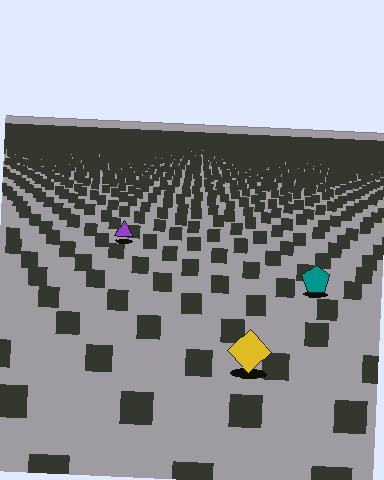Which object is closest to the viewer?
The yellow diamond is closest. The texture marks near it are larger and more spread out.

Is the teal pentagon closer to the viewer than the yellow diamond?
No. The yellow diamond is closer — you can tell from the texture gradient: the ground texture is coarser near it.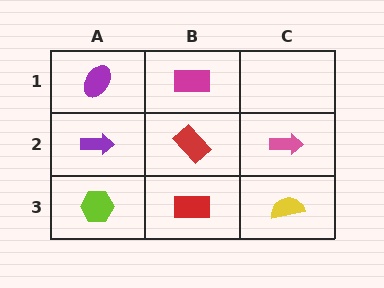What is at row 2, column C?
A pink arrow.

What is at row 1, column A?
A purple ellipse.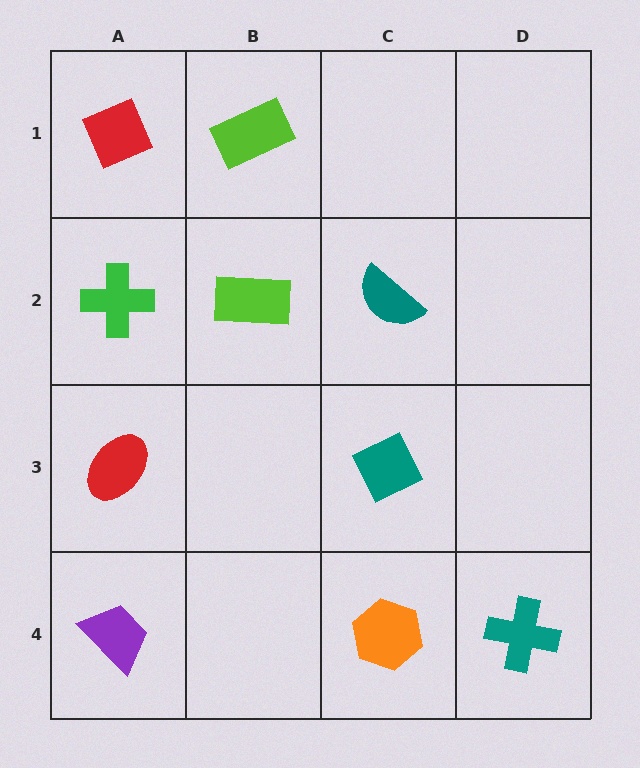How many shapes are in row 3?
2 shapes.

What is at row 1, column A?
A red diamond.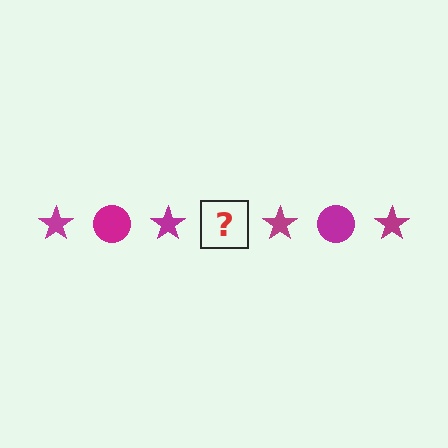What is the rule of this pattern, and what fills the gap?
The rule is that the pattern cycles through star, circle shapes in magenta. The gap should be filled with a magenta circle.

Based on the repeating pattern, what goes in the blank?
The blank should be a magenta circle.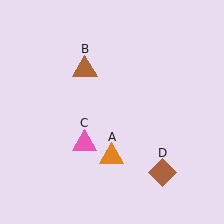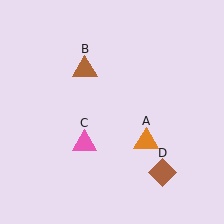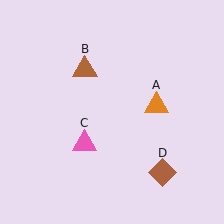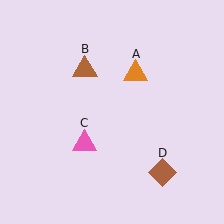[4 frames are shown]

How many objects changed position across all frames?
1 object changed position: orange triangle (object A).